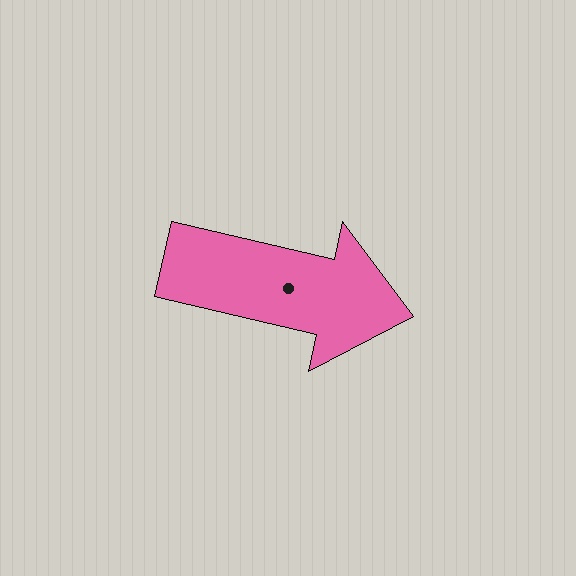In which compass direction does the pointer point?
East.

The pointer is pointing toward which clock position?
Roughly 3 o'clock.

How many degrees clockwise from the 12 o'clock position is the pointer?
Approximately 103 degrees.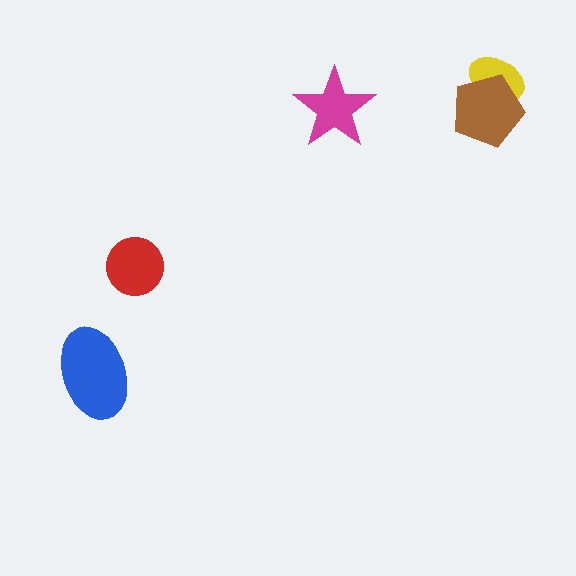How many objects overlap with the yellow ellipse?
1 object overlaps with the yellow ellipse.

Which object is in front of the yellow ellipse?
The brown pentagon is in front of the yellow ellipse.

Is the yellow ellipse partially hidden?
Yes, it is partially covered by another shape.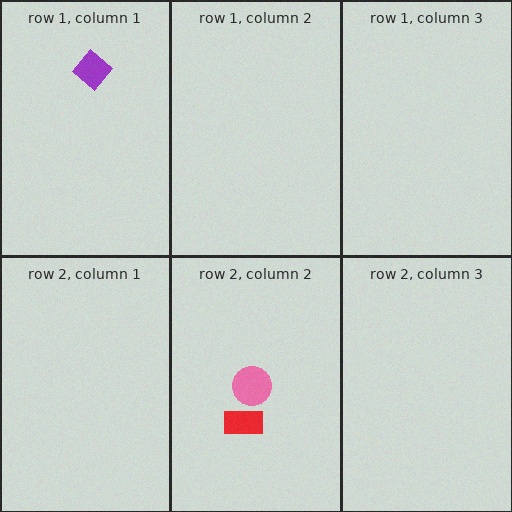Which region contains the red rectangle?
The row 2, column 2 region.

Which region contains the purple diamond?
The row 1, column 1 region.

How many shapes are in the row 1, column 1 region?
1.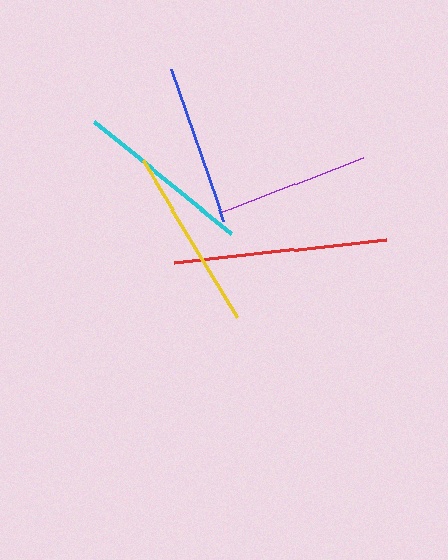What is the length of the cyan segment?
The cyan segment is approximately 177 pixels long.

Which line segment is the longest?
The red line is the longest at approximately 213 pixels.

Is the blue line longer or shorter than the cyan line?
The cyan line is longer than the blue line.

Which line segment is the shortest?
The purple line is the shortest at approximately 151 pixels.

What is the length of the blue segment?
The blue segment is approximately 161 pixels long.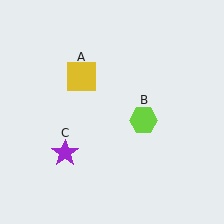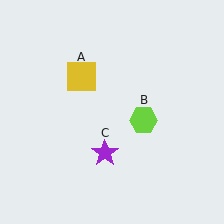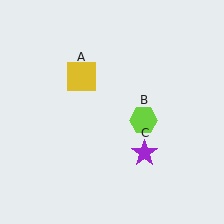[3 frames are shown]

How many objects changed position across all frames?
1 object changed position: purple star (object C).